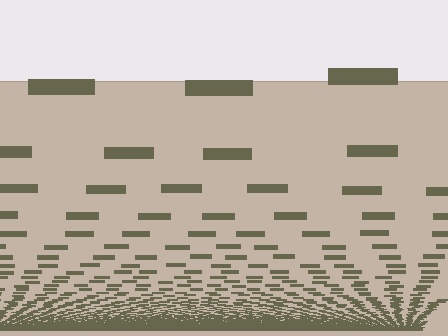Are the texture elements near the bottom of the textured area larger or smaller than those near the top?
Smaller. The gradient is inverted — elements near the bottom are smaller and denser.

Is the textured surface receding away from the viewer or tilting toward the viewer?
The surface appears to tilt toward the viewer. Texture elements get larger and sparser toward the top.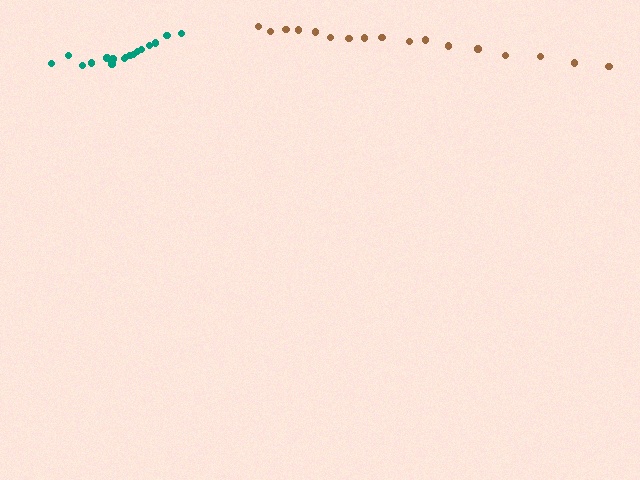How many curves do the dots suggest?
There are 2 distinct paths.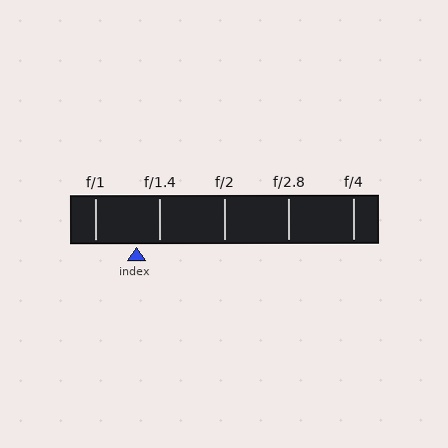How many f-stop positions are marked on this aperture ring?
There are 5 f-stop positions marked.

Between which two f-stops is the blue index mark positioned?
The index mark is between f/1 and f/1.4.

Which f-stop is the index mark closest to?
The index mark is closest to f/1.4.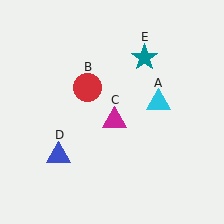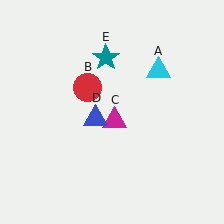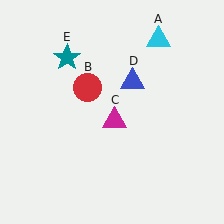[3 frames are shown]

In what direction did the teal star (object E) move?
The teal star (object E) moved left.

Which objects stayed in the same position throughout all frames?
Red circle (object B) and magenta triangle (object C) remained stationary.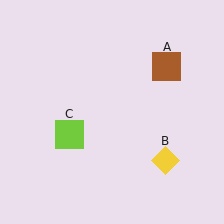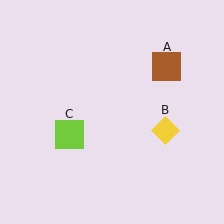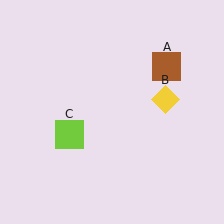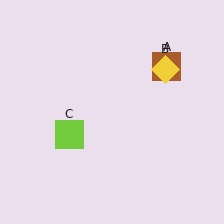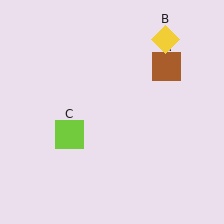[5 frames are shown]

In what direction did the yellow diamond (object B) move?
The yellow diamond (object B) moved up.